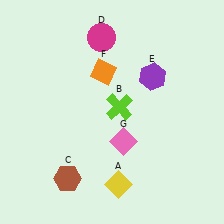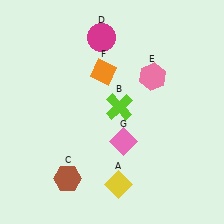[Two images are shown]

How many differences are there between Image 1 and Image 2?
There is 1 difference between the two images.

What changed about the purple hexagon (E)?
In Image 1, E is purple. In Image 2, it changed to pink.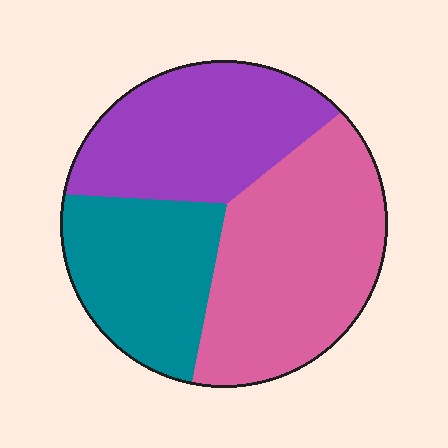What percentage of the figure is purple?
Purple takes up between a sixth and a third of the figure.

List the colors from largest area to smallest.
From largest to smallest: pink, purple, teal.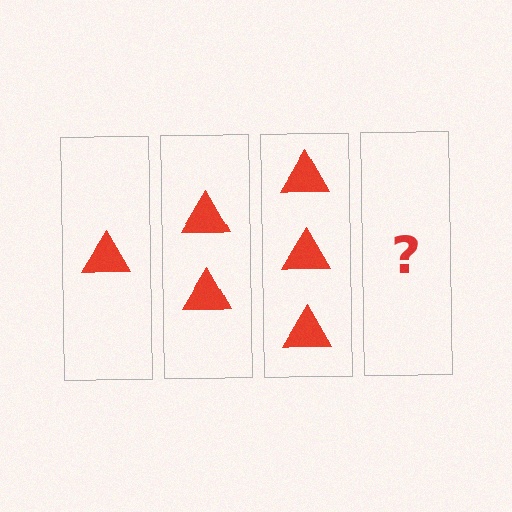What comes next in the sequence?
The next element should be 4 triangles.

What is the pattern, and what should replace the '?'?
The pattern is that each step adds one more triangle. The '?' should be 4 triangles.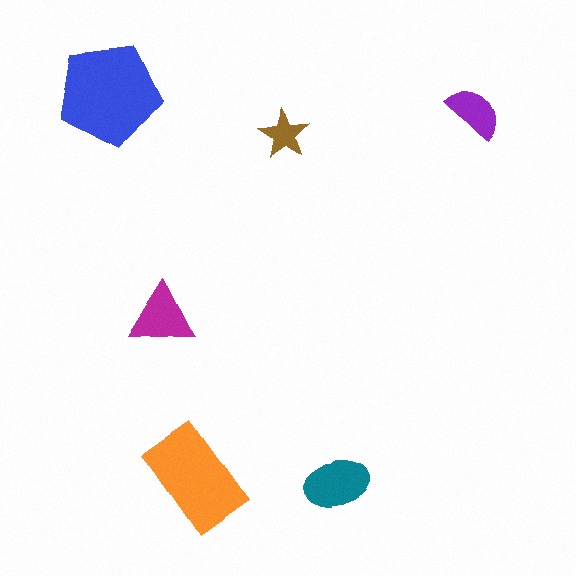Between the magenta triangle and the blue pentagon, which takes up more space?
The blue pentagon.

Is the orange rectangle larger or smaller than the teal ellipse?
Larger.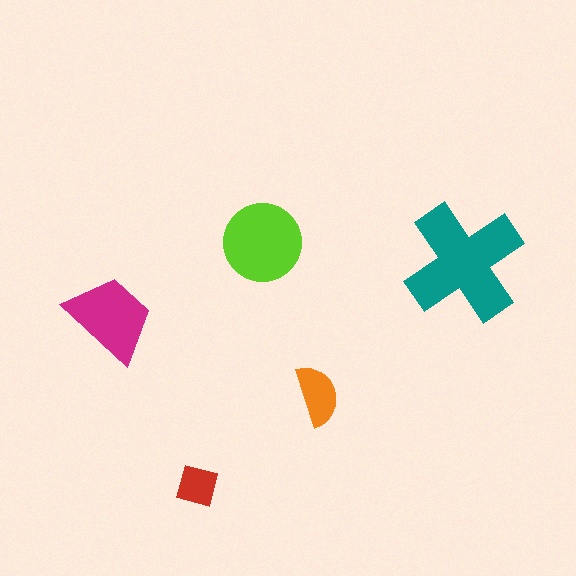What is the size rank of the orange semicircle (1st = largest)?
4th.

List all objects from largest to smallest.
The teal cross, the lime circle, the magenta trapezoid, the orange semicircle, the red square.